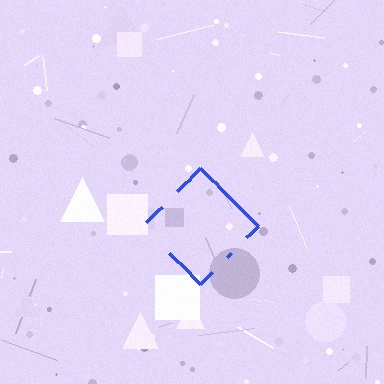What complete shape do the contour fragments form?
The contour fragments form a diamond.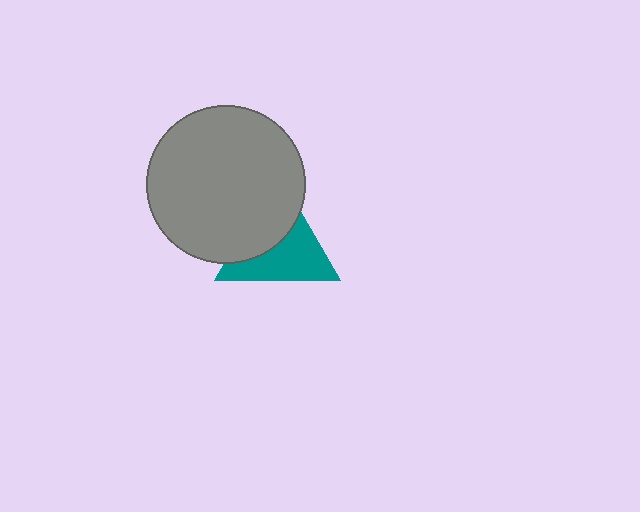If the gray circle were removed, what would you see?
You would see the complete teal triangle.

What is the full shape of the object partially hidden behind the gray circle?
The partially hidden object is a teal triangle.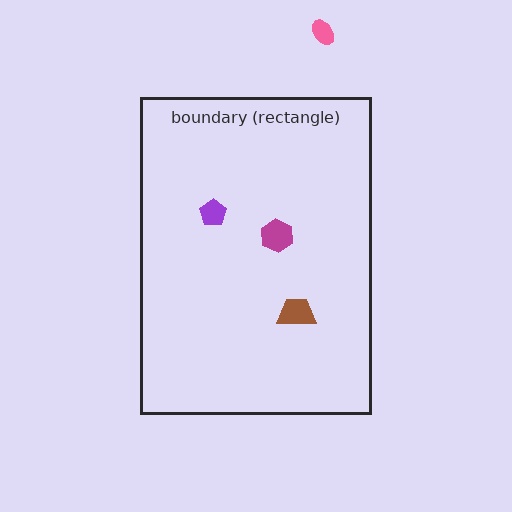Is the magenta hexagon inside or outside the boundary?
Inside.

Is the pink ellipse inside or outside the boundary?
Outside.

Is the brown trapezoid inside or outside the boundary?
Inside.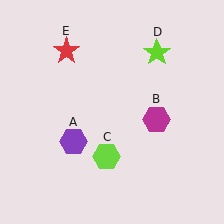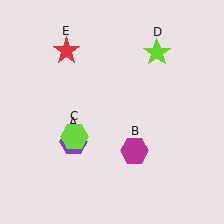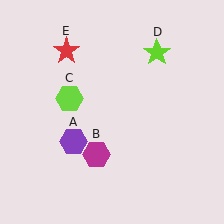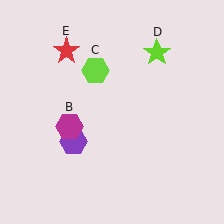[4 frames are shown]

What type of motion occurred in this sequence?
The magenta hexagon (object B), lime hexagon (object C) rotated clockwise around the center of the scene.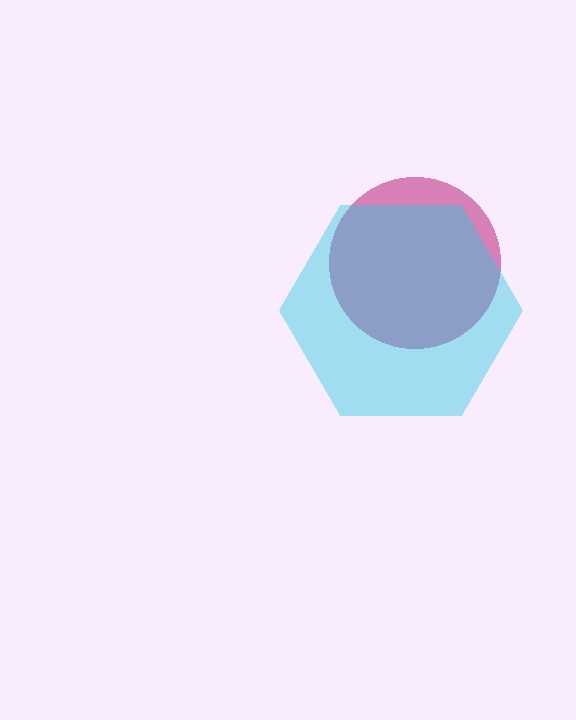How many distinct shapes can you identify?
There are 2 distinct shapes: a magenta circle, a cyan hexagon.